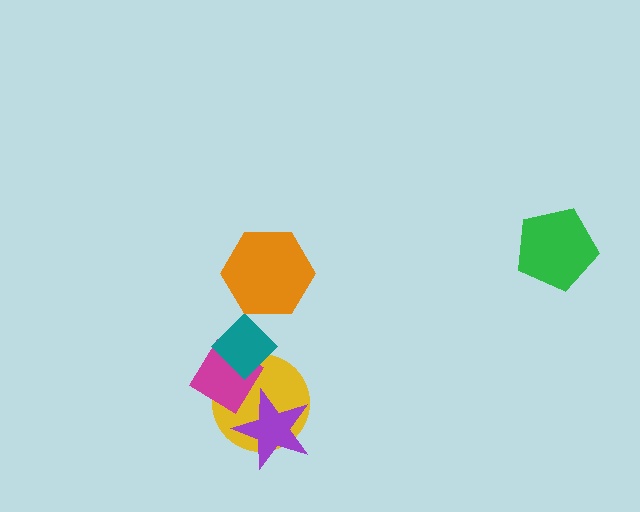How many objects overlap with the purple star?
1 object overlaps with the purple star.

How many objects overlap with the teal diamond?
2 objects overlap with the teal diamond.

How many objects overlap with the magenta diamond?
2 objects overlap with the magenta diamond.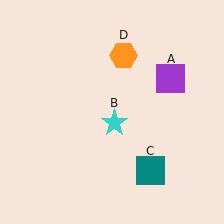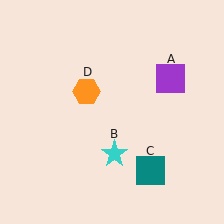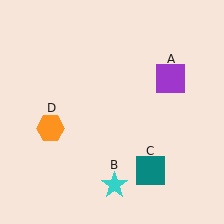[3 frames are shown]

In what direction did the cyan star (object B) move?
The cyan star (object B) moved down.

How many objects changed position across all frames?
2 objects changed position: cyan star (object B), orange hexagon (object D).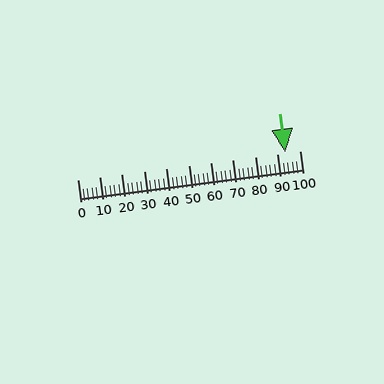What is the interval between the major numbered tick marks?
The major tick marks are spaced 10 units apart.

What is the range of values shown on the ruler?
The ruler shows values from 0 to 100.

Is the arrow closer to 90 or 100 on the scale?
The arrow is closer to 90.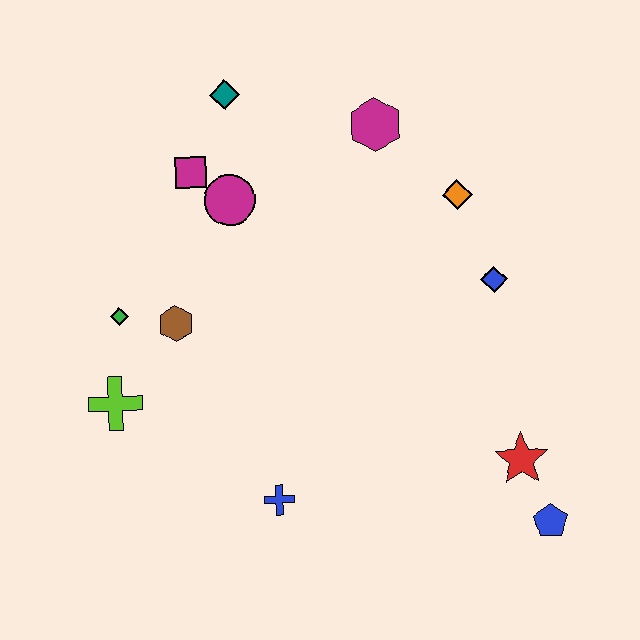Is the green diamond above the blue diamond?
No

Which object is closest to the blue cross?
The lime cross is closest to the blue cross.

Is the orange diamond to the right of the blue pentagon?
No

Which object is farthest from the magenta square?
The blue pentagon is farthest from the magenta square.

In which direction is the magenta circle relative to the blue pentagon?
The magenta circle is above the blue pentagon.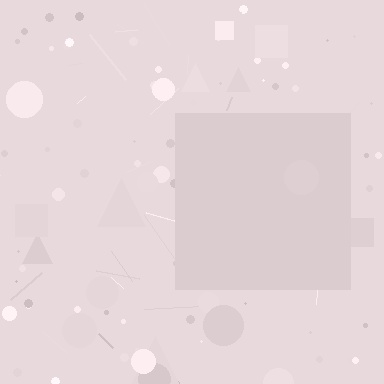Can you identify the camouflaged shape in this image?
The camouflaged shape is a square.